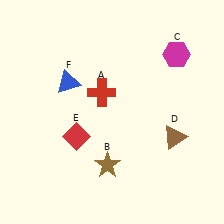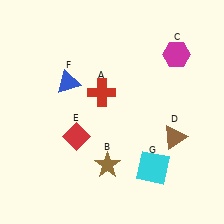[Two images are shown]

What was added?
A cyan square (G) was added in Image 2.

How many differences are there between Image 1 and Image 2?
There is 1 difference between the two images.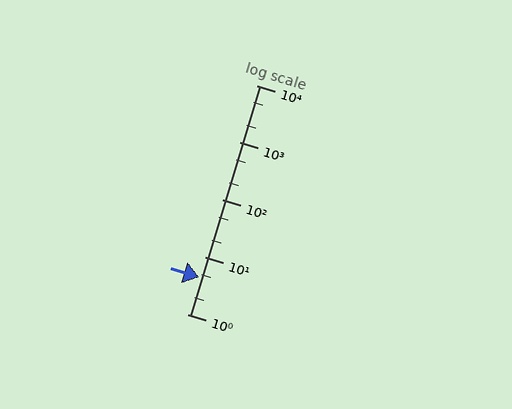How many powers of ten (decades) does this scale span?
The scale spans 4 decades, from 1 to 10000.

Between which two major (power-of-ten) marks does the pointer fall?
The pointer is between 1 and 10.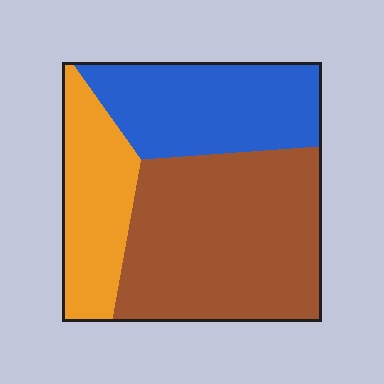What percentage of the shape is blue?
Blue covers around 30% of the shape.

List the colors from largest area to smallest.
From largest to smallest: brown, blue, orange.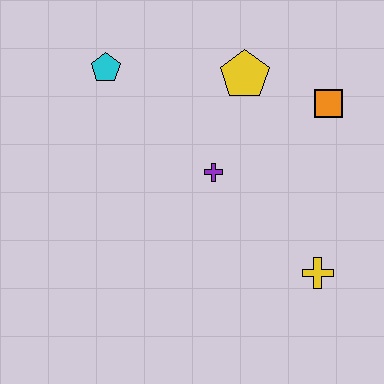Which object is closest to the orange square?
The yellow pentagon is closest to the orange square.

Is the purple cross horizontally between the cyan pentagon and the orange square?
Yes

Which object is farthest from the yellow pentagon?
The yellow cross is farthest from the yellow pentagon.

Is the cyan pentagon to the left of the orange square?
Yes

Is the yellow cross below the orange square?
Yes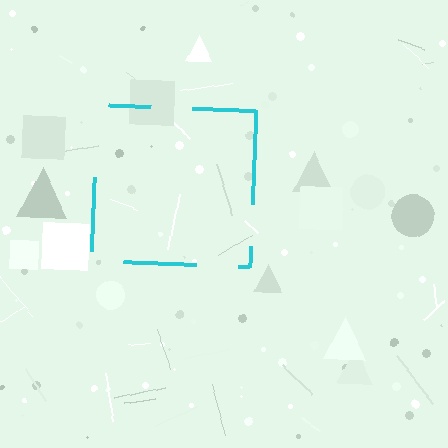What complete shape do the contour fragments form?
The contour fragments form a square.